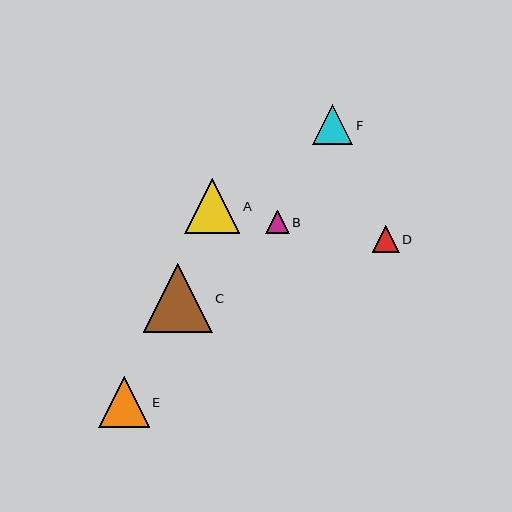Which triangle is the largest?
Triangle C is the largest with a size of approximately 69 pixels.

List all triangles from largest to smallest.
From largest to smallest: C, A, E, F, D, B.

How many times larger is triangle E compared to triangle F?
Triangle E is approximately 1.3 times the size of triangle F.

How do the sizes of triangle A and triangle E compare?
Triangle A and triangle E are approximately the same size.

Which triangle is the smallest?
Triangle B is the smallest with a size of approximately 24 pixels.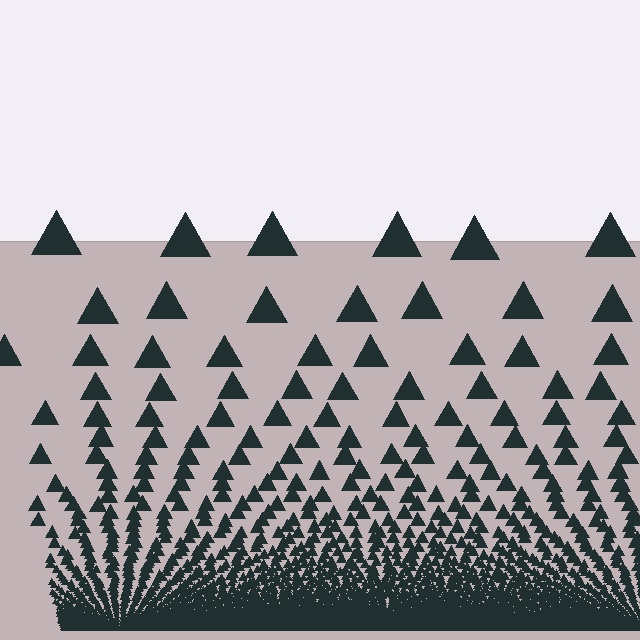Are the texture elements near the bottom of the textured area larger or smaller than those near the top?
Smaller. The gradient is inverted — elements near the bottom are smaller and denser.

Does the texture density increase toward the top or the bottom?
Density increases toward the bottom.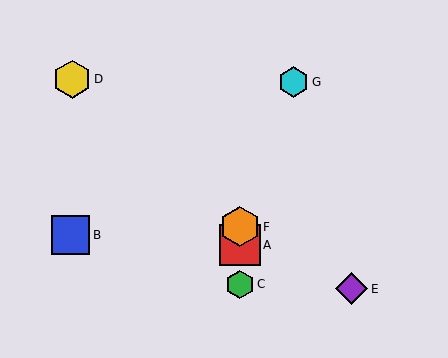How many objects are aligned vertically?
3 objects (A, C, F) are aligned vertically.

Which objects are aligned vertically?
Objects A, C, F are aligned vertically.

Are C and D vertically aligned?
No, C is at x≈240 and D is at x≈72.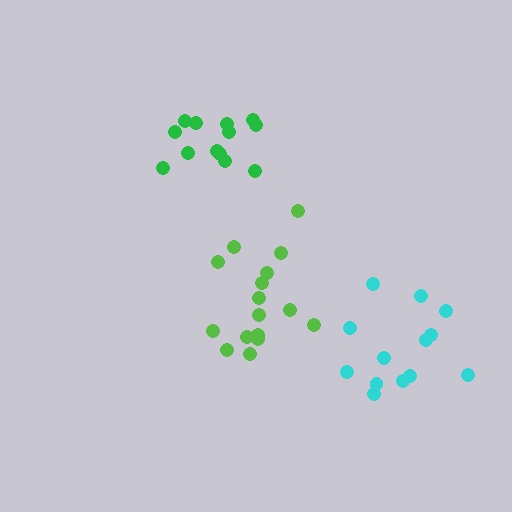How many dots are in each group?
Group 1: 13 dots, Group 2: 16 dots, Group 3: 13 dots (42 total).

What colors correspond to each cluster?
The clusters are colored: green, lime, cyan.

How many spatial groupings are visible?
There are 3 spatial groupings.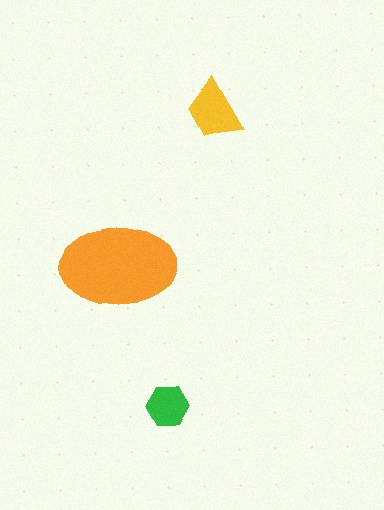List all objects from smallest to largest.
The green hexagon, the yellow trapezoid, the orange ellipse.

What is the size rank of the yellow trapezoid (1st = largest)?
2nd.